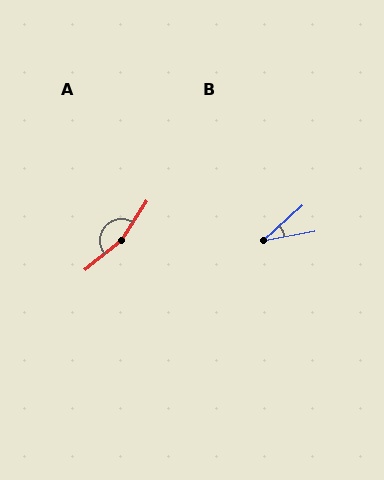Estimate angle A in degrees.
Approximately 162 degrees.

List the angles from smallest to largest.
B (32°), A (162°).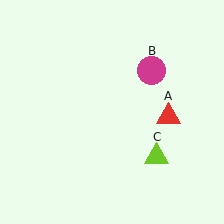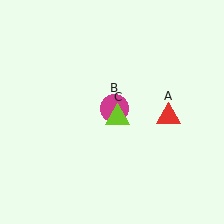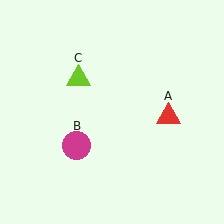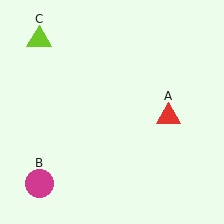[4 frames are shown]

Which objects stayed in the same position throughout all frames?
Red triangle (object A) remained stationary.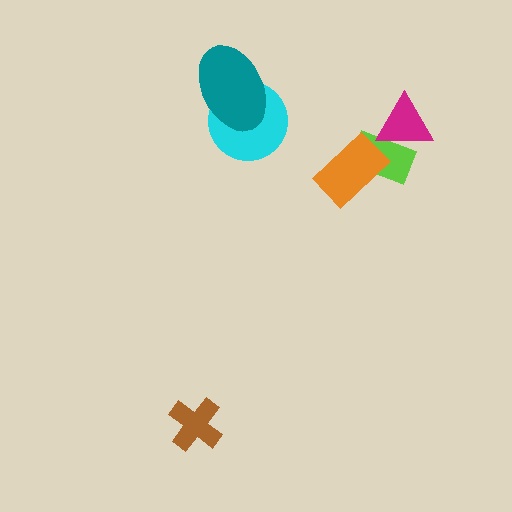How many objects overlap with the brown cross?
0 objects overlap with the brown cross.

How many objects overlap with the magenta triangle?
1 object overlaps with the magenta triangle.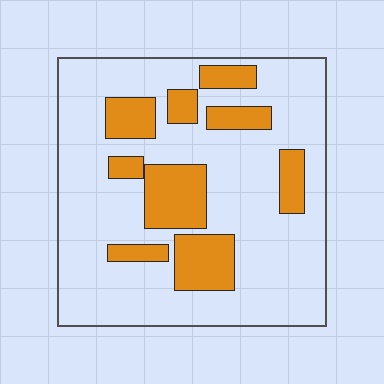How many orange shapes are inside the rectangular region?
9.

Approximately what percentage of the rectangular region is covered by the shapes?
Approximately 25%.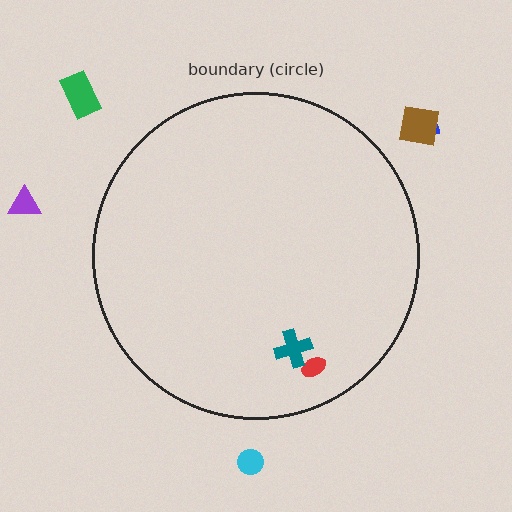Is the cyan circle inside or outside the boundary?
Outside.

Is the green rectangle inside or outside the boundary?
Outside.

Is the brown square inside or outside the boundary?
Outside.